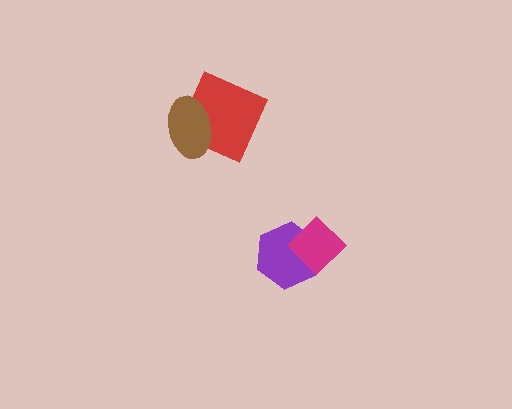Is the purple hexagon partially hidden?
Yes, it is partially covered by another shape.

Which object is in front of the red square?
The brown ellipse is in front of the red square.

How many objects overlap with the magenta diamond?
1 object overlaps with the magenta diamond.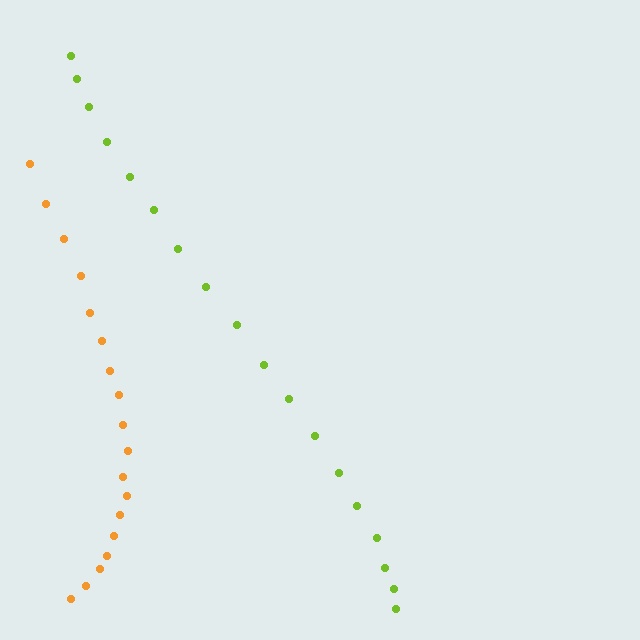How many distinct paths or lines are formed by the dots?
There are 2 distinct paths.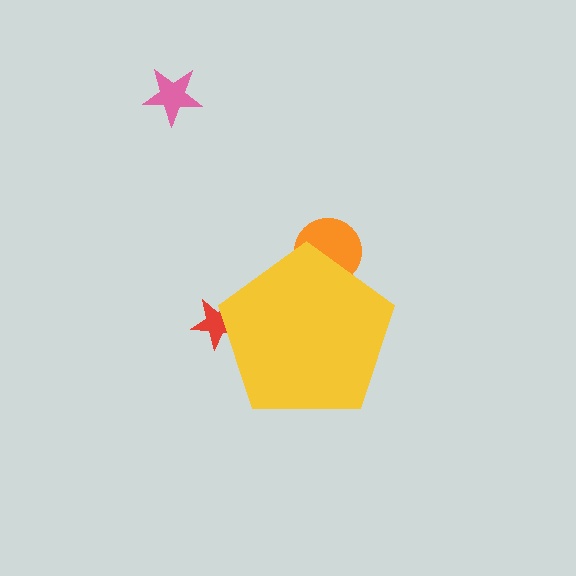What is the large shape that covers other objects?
A yellow pentagon.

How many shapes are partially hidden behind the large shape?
2 shapes are partially hidden.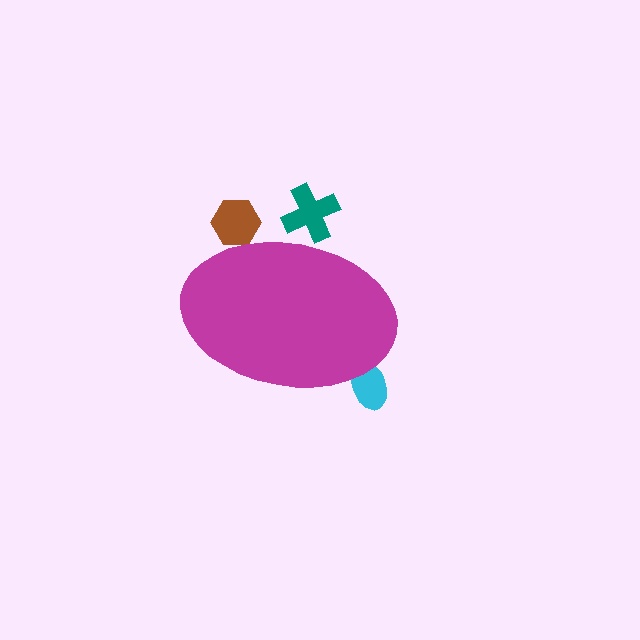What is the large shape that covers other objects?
A magenta ellipse.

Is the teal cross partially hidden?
Yes, the teal cross is partially hidden behind the magenta ellipse.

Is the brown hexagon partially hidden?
Yes, the brown hexagon is partially hidden behind the magenta ellipse.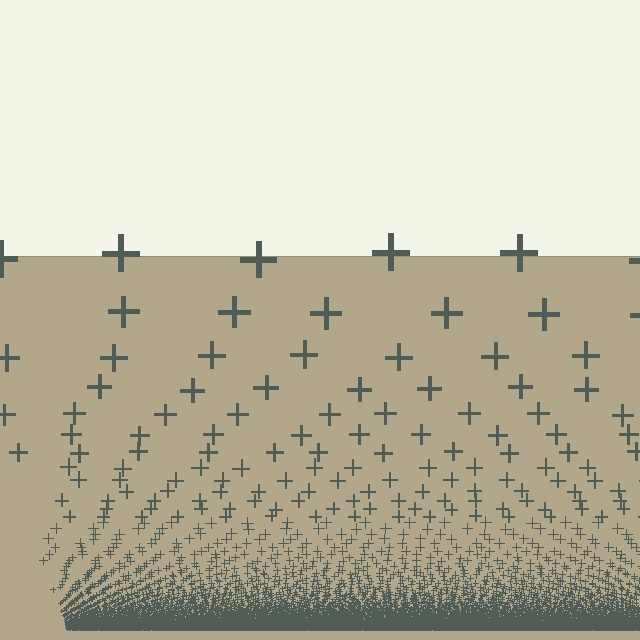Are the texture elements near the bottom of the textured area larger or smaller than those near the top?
Smaller. The gradient is inverted — elements near the bottom are smaller and denser.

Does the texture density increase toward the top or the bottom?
Density increases toward the bottom.